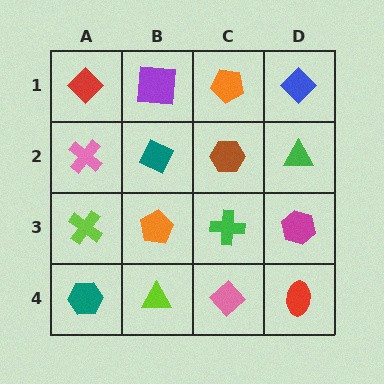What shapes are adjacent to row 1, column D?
A green triangle (row 2, column D), an orange pentagon (row 1, column C).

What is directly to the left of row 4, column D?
A pink diamond.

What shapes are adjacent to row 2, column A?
A red diamond (row 1, column A), a lime cross (row 3, column A), a teal diamond (row 2, column B).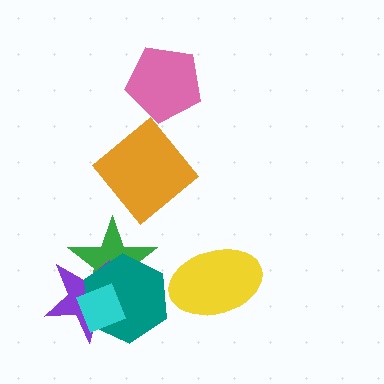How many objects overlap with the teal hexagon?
3 objects overlap with the teal hexagon.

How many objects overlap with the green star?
3 objects overlap with the green star.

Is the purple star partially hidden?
Yes, it is partially covered by another shape.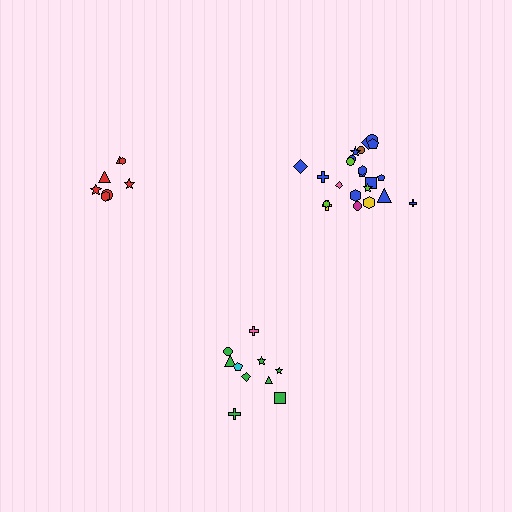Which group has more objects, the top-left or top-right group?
The top-right group.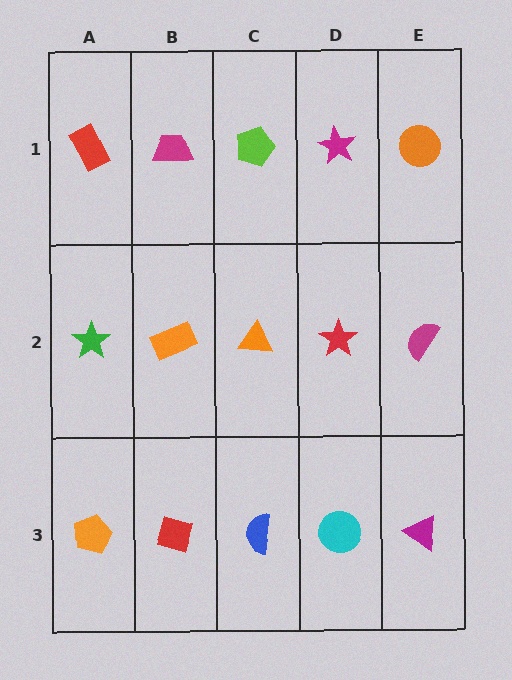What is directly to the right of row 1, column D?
An orange circle.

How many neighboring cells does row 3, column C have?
3.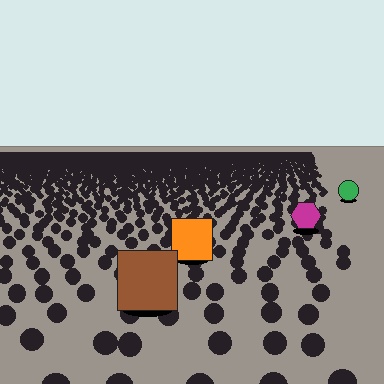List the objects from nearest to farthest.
From nearest to farthest: the brown square, the orange square, the magenta hexagon, the green circle.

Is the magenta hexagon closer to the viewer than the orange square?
No. The orange square is closer — you can tell from the texture gradient: the ground texture is coarser near it.